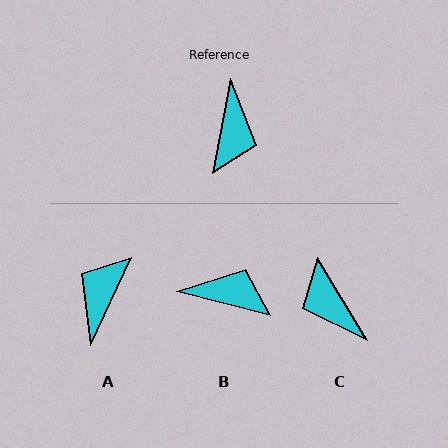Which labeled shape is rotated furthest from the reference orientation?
A, about 165 degrees away.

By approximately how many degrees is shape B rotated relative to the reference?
Approximately 86 degrees counter-clockwise.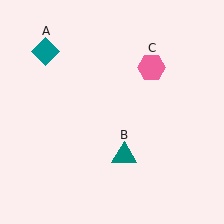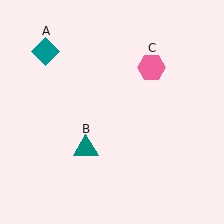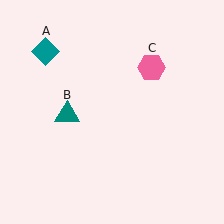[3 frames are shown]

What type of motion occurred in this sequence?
The teal triangle (object B) rotated clockwise around the center of the scene.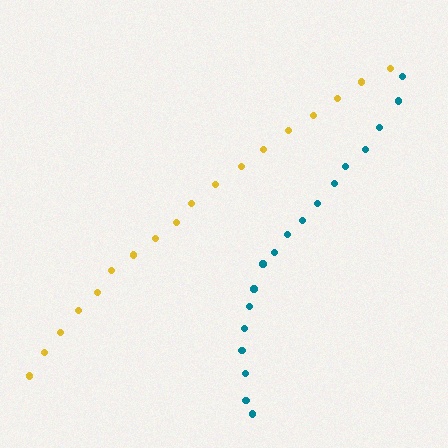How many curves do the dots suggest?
There are 2 distinct paths.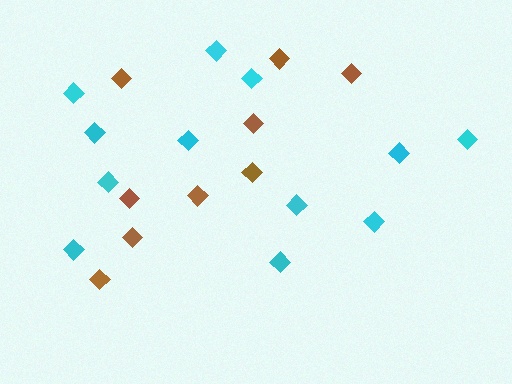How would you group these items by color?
There are 2 groups: one group of brown diamonds (9) and one group of cyan diamonds (12).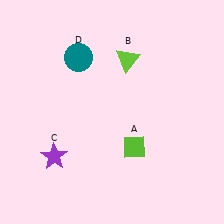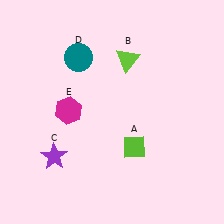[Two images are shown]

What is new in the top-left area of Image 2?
A magenta hexagon (E) was added in the top-left area of Image 2.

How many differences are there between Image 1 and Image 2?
There is 1 difference between the two images.